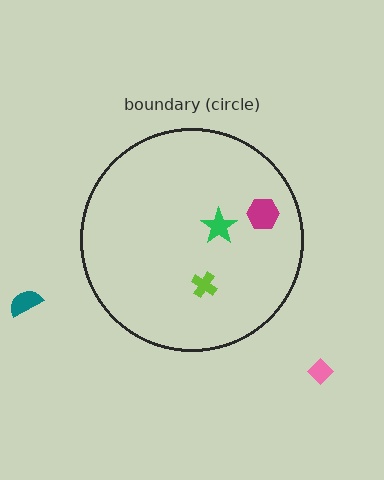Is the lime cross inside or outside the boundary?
Inside.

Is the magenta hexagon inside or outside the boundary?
Inside.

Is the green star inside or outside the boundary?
Inside.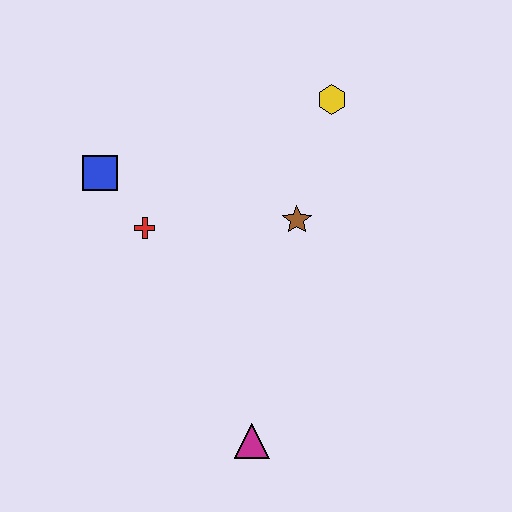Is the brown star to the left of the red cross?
No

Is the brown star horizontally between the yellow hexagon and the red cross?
Yes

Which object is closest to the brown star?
The yellow hexagon is closest to the brown star.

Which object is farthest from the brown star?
The magenta triangle is farthest from the brown star.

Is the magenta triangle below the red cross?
Yes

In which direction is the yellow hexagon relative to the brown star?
The yellow hexagon is above the brown star.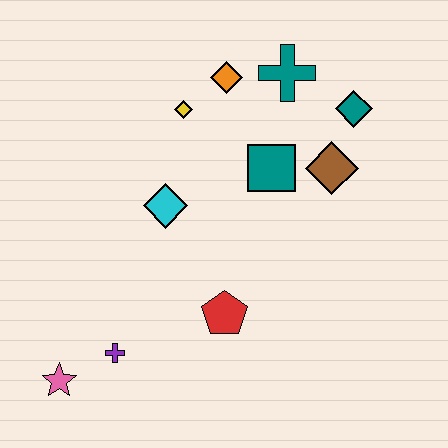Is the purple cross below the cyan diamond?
Yes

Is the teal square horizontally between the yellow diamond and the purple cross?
No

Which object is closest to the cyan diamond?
The yellow diamond is closest to the cyan diamond.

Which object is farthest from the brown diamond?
The pink star is farthest from the brown diamond.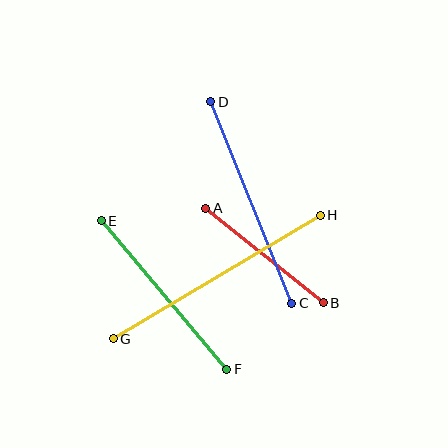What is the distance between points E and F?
The distance is approximately 195 pixels.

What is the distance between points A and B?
The distance is approximately 151 pixels.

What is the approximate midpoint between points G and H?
The midpoint is at approximately (217, 277) pixels.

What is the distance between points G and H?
The distance is approximately 241 pixels.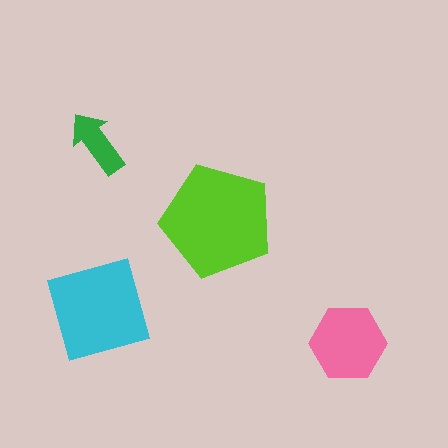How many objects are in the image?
There are 4 objects in the image.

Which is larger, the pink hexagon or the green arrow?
The pink hexagon.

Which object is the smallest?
The green arrow.